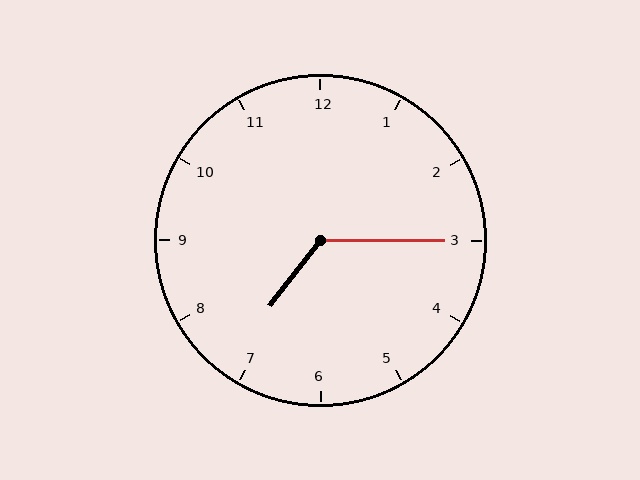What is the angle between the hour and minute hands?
Approximately 128 degrees.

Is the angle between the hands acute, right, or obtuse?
It is obtuse.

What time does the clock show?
7:15.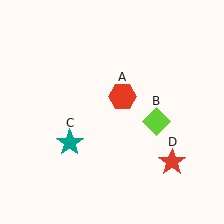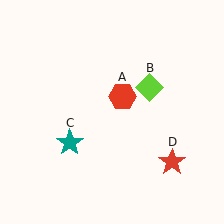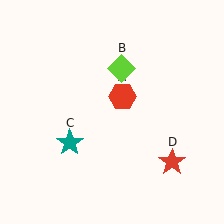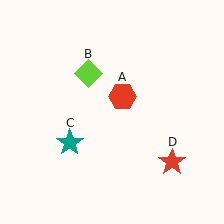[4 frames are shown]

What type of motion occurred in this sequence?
The lime diamond (object B) rotated counterclockwise around the center of the scene.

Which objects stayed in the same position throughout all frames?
Red hexagon (object A) and teal star (object C) and red star (object D) remained stationary.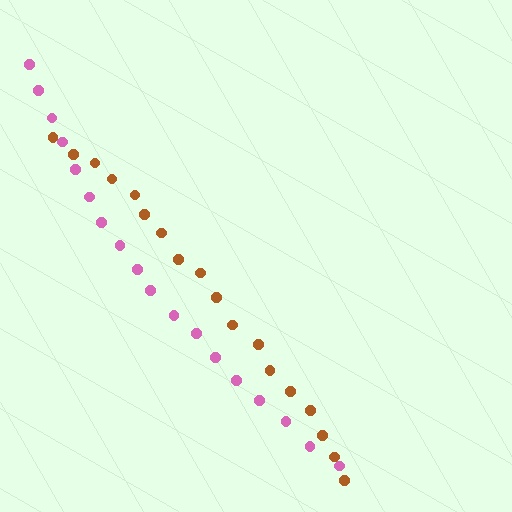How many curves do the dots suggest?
There are 2 distinct paths.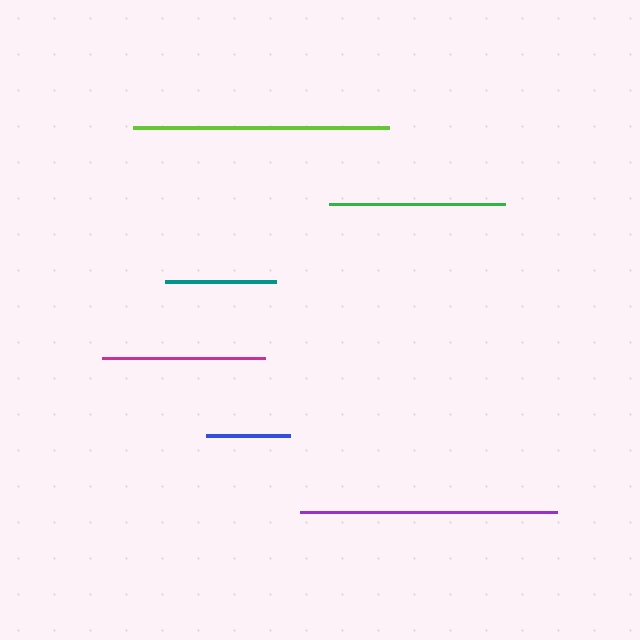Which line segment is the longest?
The purple line is the longest at approximately 257 pixels.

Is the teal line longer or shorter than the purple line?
The purple line is longer than the teal line.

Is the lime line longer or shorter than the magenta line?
The lime line is longer than the magenta line.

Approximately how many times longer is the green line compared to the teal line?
The green line is approximately 1.6 times the length of the teal line.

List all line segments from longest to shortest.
From longest to shortest: purple, lime, green, magenta, teal, blue.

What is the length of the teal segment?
The teal segment is approximately 110 pixels long.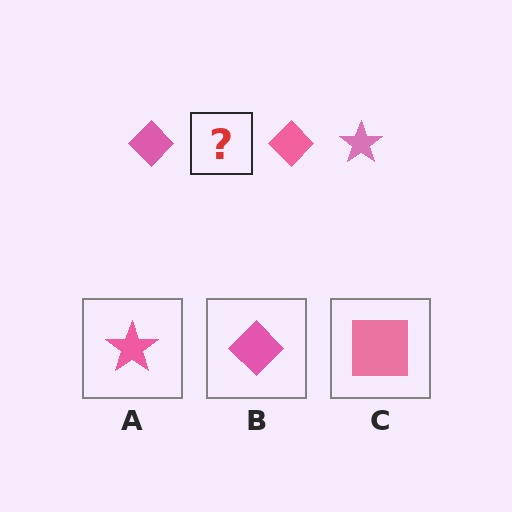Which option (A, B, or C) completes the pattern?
A.